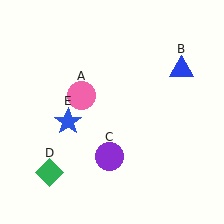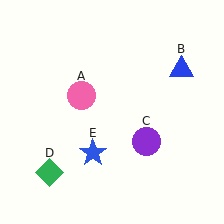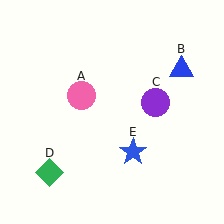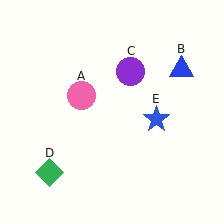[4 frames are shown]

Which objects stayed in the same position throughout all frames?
Pink circle (object A) and blue triangle (object B) and green diamond (object D) remained stationary.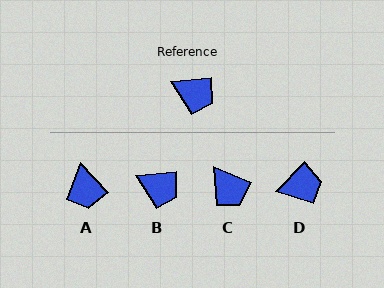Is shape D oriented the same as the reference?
No, it is off by about 40 degrees.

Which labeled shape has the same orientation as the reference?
B.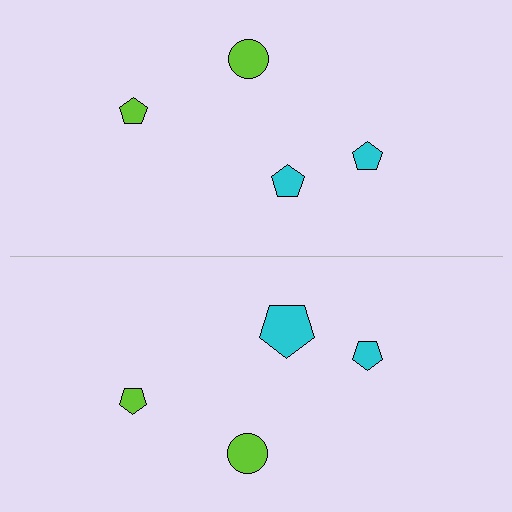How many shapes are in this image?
There are 8 shapes in this image.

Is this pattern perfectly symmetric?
No, the pattern is not perfectly symmetric. The cyan pentagon on the bottom side has a different size than its mirror counterpart.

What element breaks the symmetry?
The cyan pentagon on the bottom side has a different size than its mirror counterpart.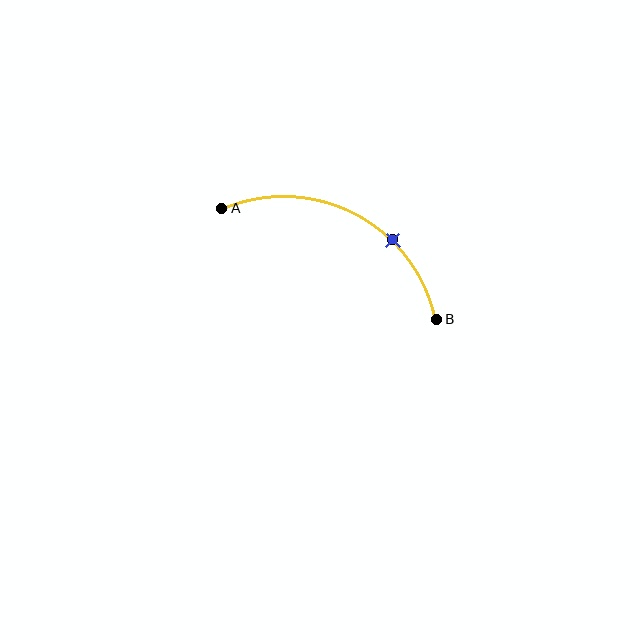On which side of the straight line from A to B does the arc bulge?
The arc bulges above the straight line connecting A and B.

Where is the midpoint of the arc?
The arc midpoint is the point on the curve farthest from the straight line joining A and B. It sits above that line.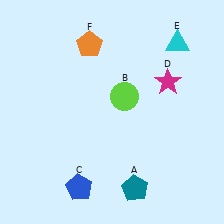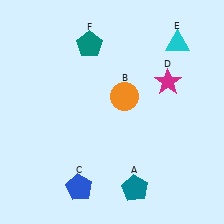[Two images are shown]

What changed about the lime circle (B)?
In Image 1, B is lime. In Image 2, it changed to orange.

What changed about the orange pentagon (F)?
In Image 1, F is orange. In Image 2, it changed to teal.